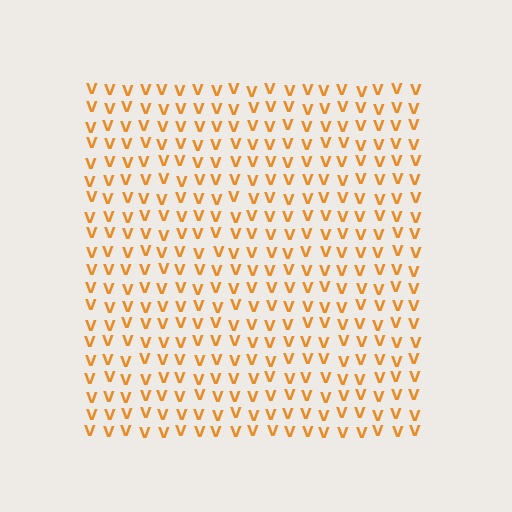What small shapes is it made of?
It is made of small letter V's.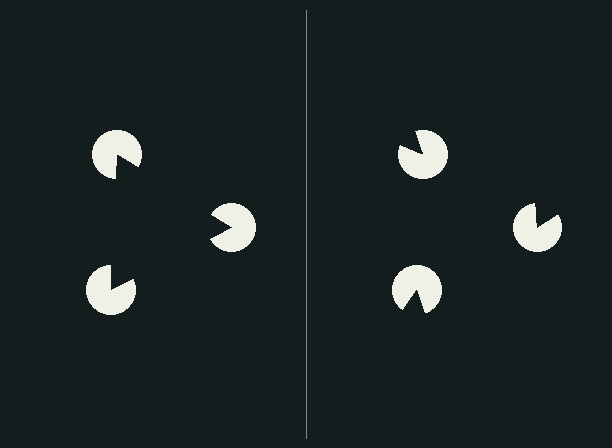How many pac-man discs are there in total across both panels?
6 — 3 on each side.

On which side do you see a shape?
An illusory triangle appears on the left side. On the right side the wedge cuts are rotated, so no coherent shape forms.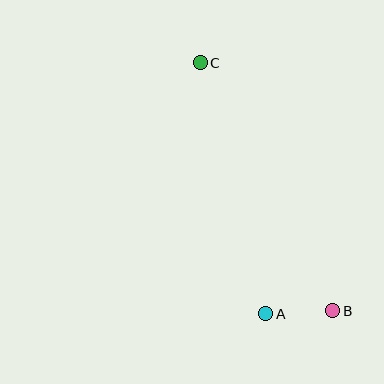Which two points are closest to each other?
Points A and B are closest to each other.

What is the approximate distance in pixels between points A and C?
The distance between A and C is approximately 259 pixels.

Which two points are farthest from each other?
Points B and C are farthest from each other.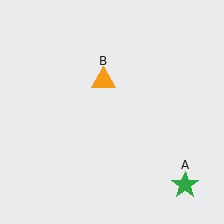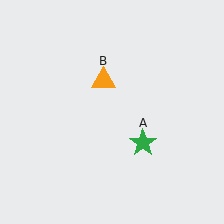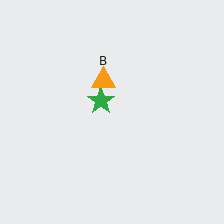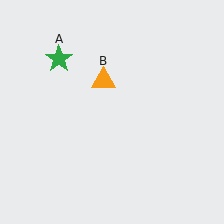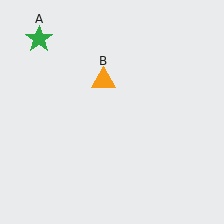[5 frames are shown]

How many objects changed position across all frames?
1 object changed position: green star (object A).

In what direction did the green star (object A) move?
The green star (object A) moved up and to the left.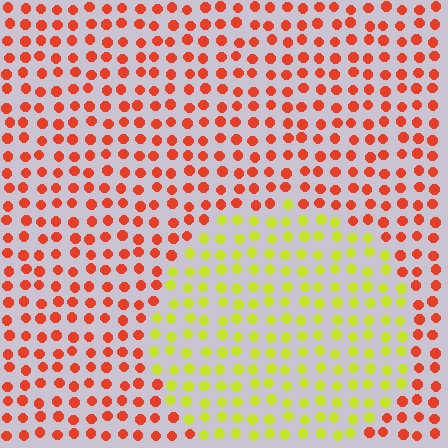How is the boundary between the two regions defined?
The boundary is defined purely by a slight shift in hue (about 64 degrees). Spacing, size, and orientation are identical on both sides.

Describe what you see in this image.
The image is filled with small red elements in a uniform arrangement. A circle-shaped region is visible where the elements are tinted to a slightly different hue, forming a subtle color boundary.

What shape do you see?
I see a circle.